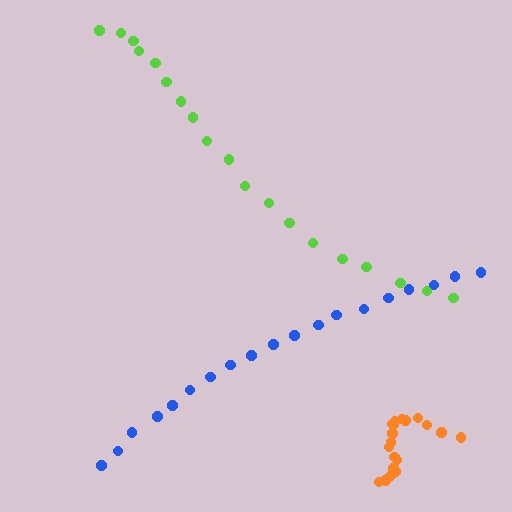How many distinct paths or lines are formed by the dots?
There are 3 distinct paths.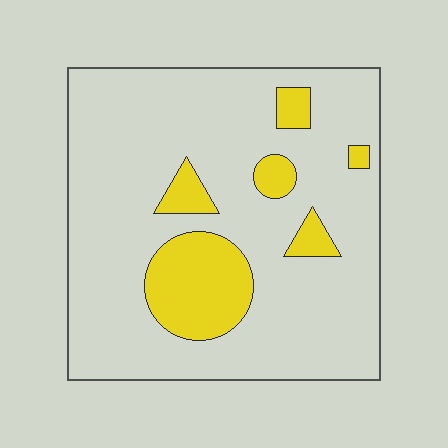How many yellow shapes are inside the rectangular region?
6.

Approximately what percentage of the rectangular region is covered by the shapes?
Approximately 15%.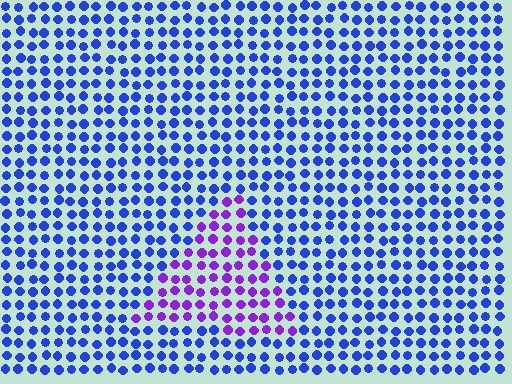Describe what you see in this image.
The image is filled with small blue elements in a uniform arrangement. A triangle-shaped region is visible where the elements are tinted to a slightly different hue, forming a subtle color boundary.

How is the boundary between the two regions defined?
The boundary is defined purely by a slight shift in hue (about 48 degrees). Spacing, size, and orientation are identical on both sides.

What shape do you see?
I see a triangle.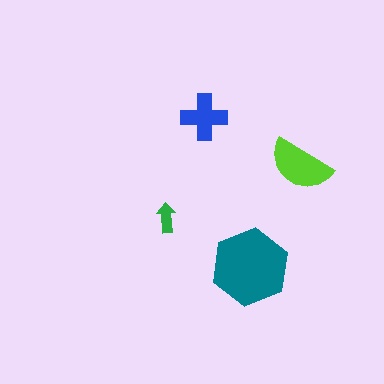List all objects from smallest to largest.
The green arrow, the blue cross, the lime semicircle, the teal hexagon.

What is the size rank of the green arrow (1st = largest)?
4th.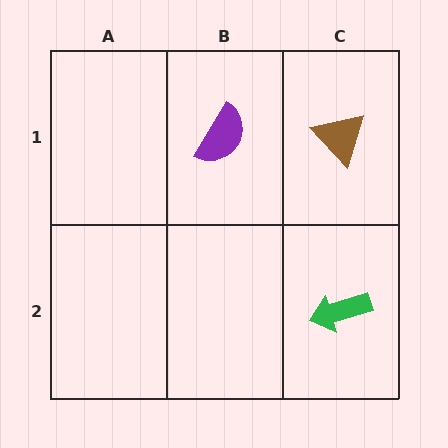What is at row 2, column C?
A green arrow.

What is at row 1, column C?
A brown triangle.